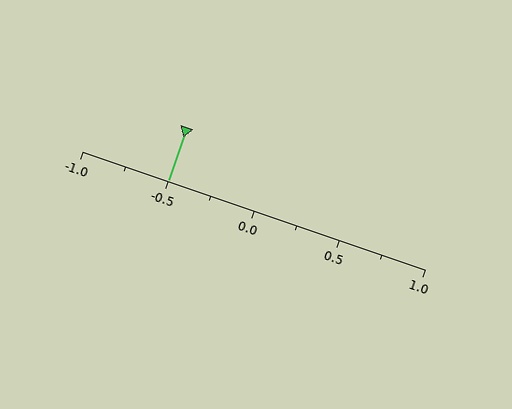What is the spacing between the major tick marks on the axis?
The major ticks are spaced 0.5 apart.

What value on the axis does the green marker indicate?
The marker indicates approximately -0.5.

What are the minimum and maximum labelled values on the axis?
The axis runs from -1.0 to 1.0.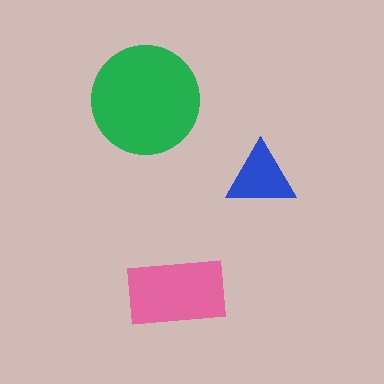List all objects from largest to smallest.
The green circle, the pink rectangle, the blue triangle.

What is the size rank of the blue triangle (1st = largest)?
3rd.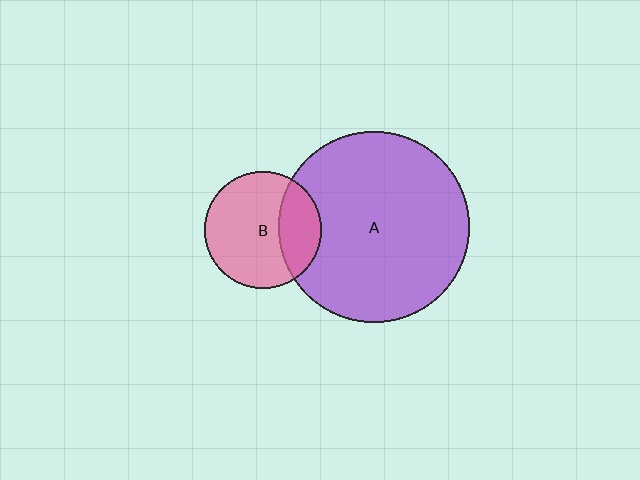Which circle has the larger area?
Circle A (purple).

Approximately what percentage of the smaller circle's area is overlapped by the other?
Approximately 30%.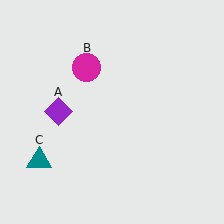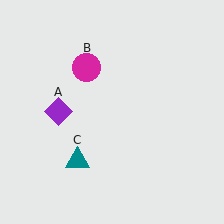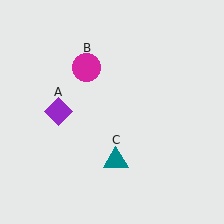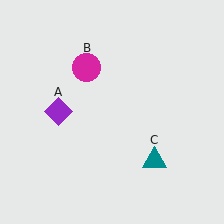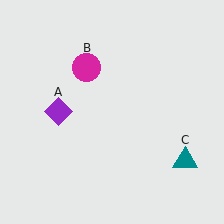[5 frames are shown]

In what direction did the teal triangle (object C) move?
The teal triangle (object C) moved right.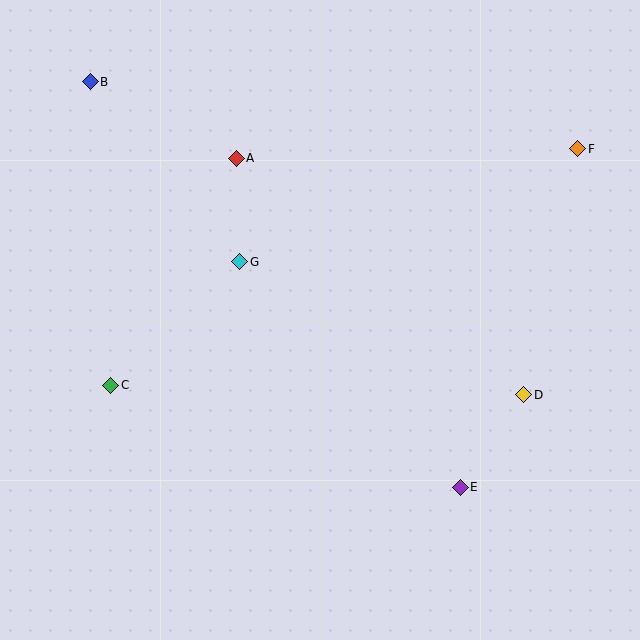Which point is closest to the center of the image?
Point G at (240, 262) is closest to the center.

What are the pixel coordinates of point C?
Point C is at (111, 385).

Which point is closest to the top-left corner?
Point B is closest to the top-left corner.